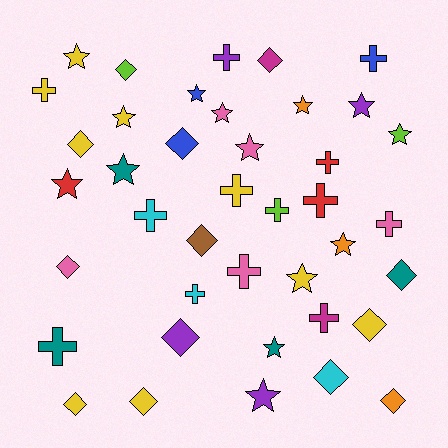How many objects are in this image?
There are 40 objects.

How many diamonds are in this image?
There are 13 diamonds.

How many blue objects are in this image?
There are 3 blue objects.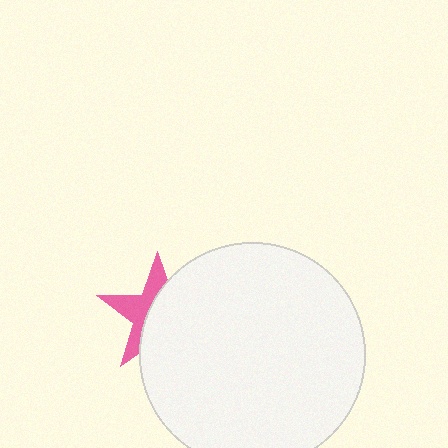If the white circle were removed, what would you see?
You would see the complete pink star.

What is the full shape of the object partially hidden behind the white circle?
The partially hidden object is a pink star.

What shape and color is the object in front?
The object in front is a white circle.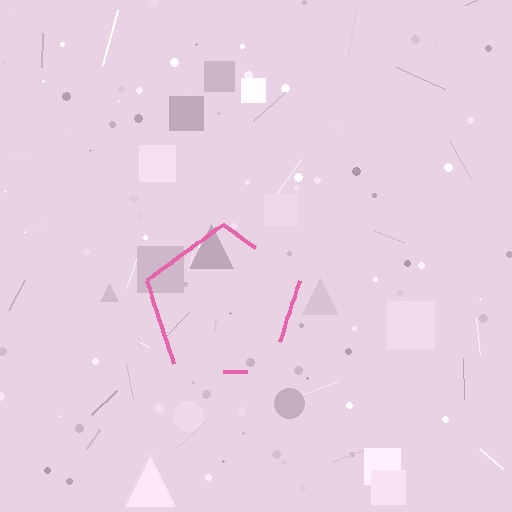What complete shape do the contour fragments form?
The contour fragments form a pentagon.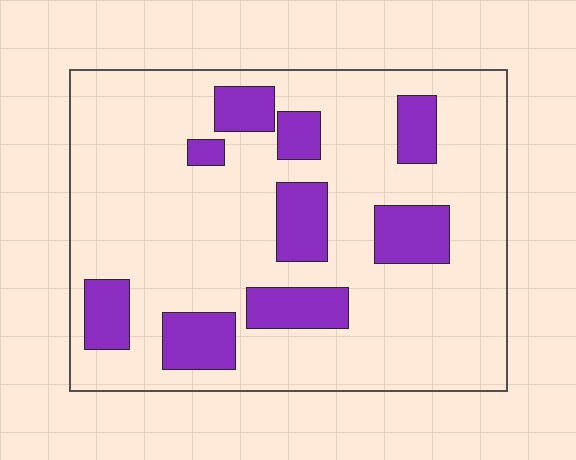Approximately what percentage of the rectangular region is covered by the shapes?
Approximately 20%.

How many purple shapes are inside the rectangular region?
9.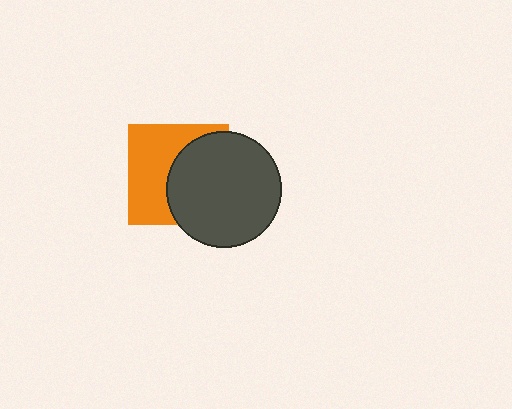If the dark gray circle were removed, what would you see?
You would see the complete orange square.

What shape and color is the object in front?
The object in front is a dark gray circle.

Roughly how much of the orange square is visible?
About half of it is visible (roughly 51%).